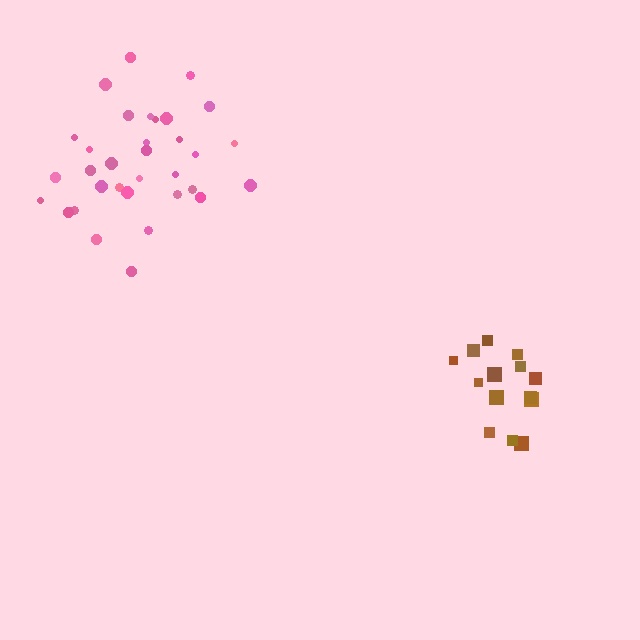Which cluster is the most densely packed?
Brown.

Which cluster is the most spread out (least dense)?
Pink.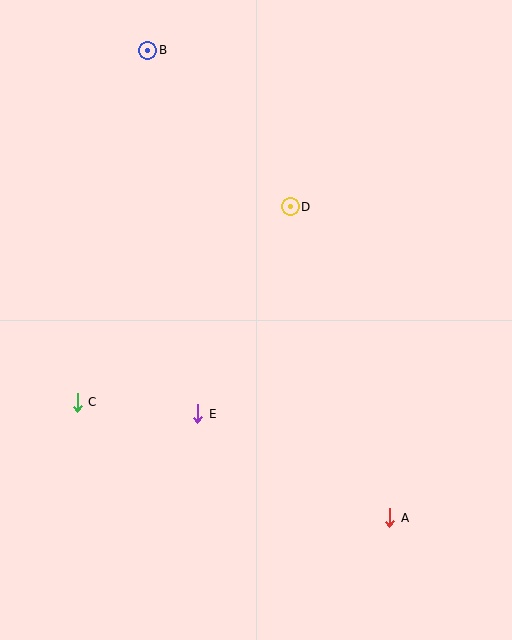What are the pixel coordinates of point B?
Point B is at (147, 50).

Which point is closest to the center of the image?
Point E at (198, 414) is closest to the center.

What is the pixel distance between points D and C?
The distance between D and C is 289 pixels.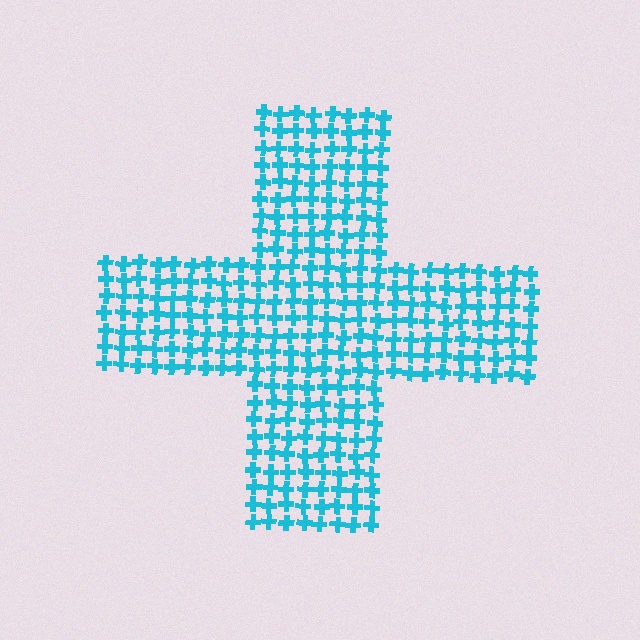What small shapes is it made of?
It is made of small crosses.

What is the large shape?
The large shape is a cross.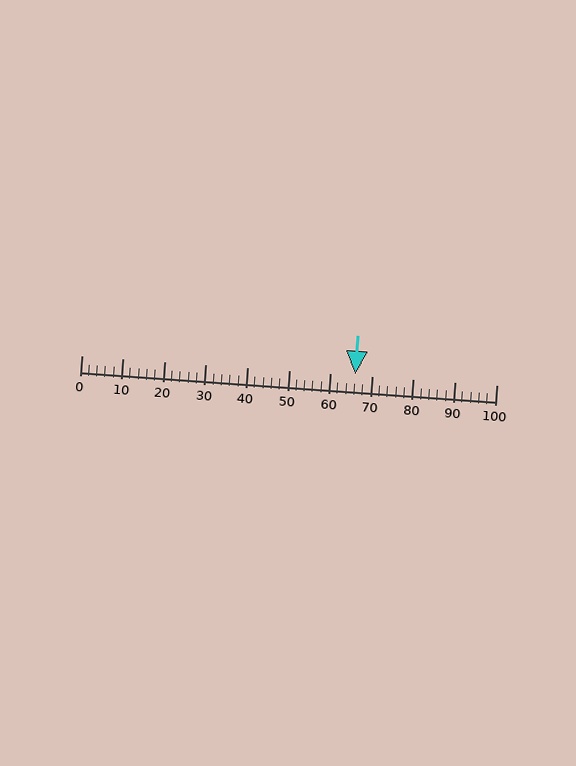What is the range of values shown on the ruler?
The ruler shows values from 0 to 100.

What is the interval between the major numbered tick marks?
The major tick marks are spaced 10 units apart.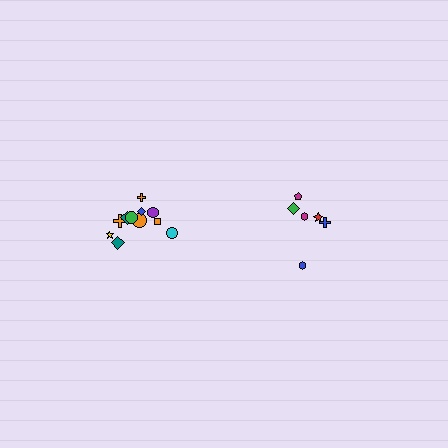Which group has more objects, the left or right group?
The left group.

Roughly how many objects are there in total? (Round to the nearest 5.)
Roughly 20 objects in total.